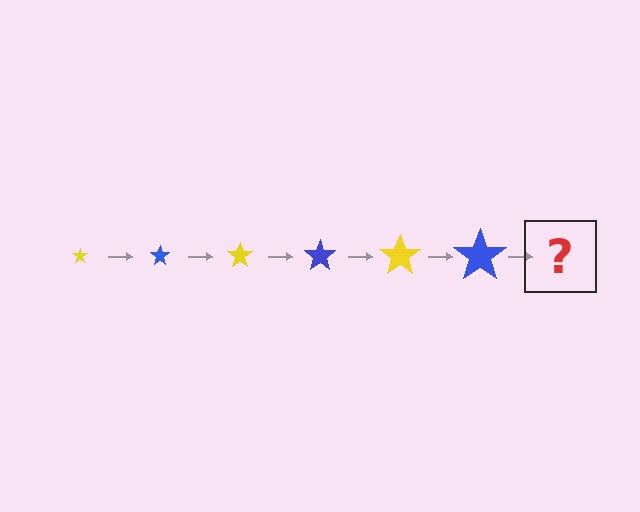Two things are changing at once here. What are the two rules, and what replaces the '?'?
The two rules are that the star grows larger each step and the color cycles through yellow and blue. The '?' should be a yellow star, larger than the previous one.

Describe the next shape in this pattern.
It should be a yellow star, larger than the previous one.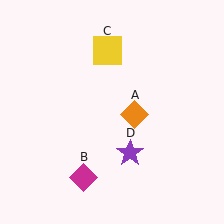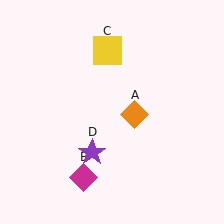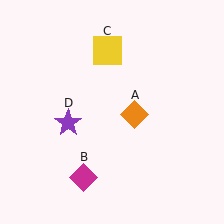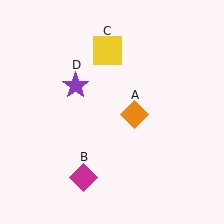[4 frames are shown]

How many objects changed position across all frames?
1 object changed position: purple star (object D).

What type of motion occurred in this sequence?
The purple star (object D) rotated clockwise around the center of the scene.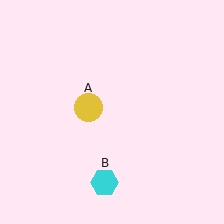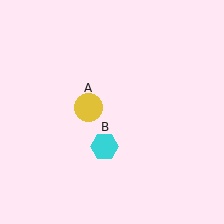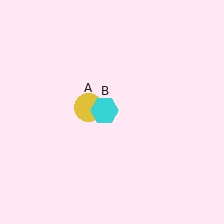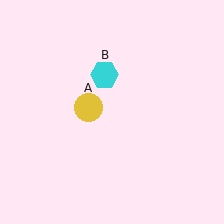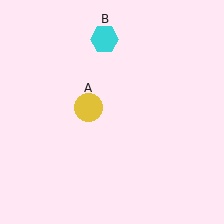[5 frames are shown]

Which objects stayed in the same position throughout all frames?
Yellow circle (object A) remained stationary.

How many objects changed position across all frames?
1 object changed position: cyan hexagon (object B).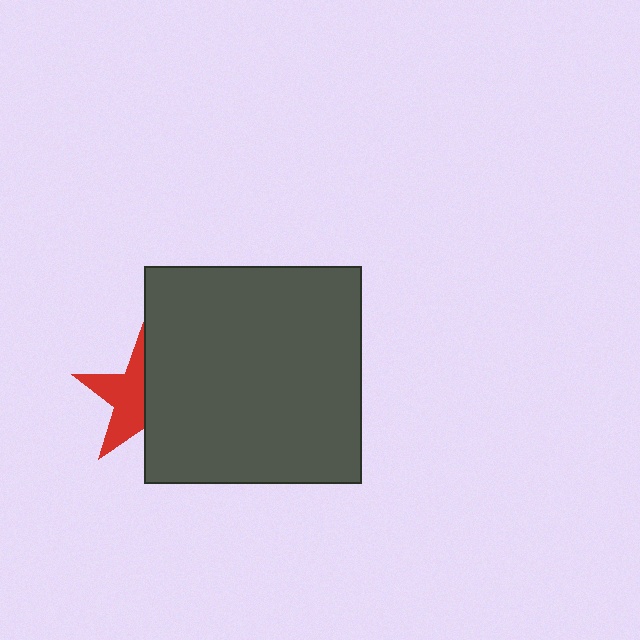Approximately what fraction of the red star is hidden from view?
Roughly 50% of the red star is hidden behind the dark gray square.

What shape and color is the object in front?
The object in front is a dark gray square.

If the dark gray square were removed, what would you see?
You would see the complete red star.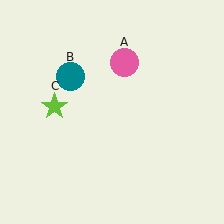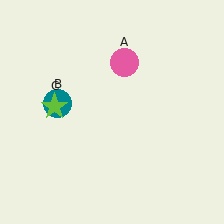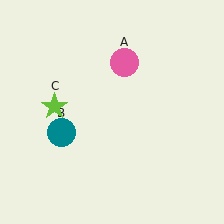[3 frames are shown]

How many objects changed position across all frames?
1 object changed position: teal circle (object B).